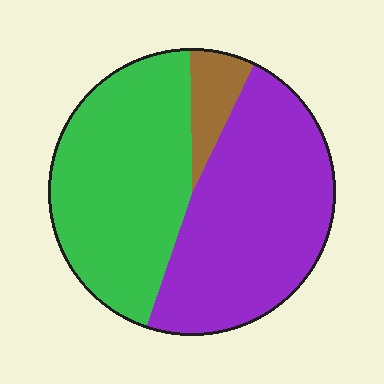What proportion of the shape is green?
Green covers 45% of the shape.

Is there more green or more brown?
Green.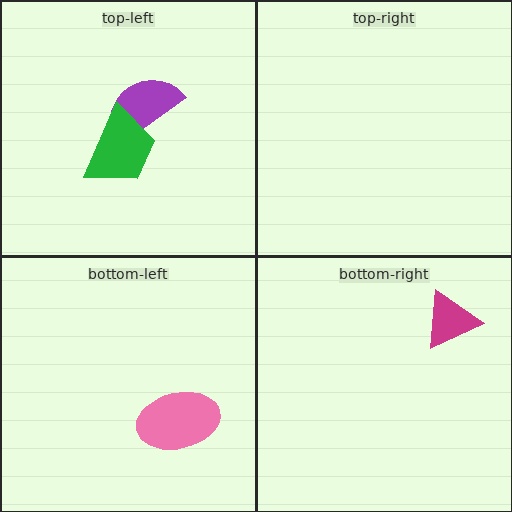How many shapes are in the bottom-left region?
1.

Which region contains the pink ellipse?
The bottom-left region.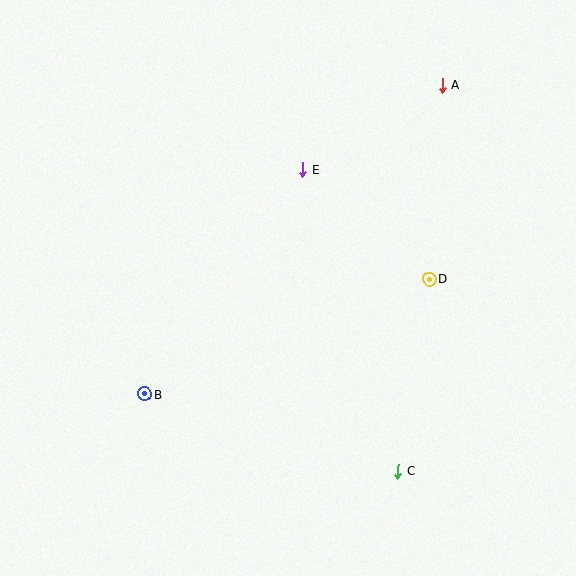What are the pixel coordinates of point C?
Point C is at (398, 471).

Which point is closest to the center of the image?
Point E at (303, 169) is closest to the center.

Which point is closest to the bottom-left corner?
Point B is closest to the bottom-left corner.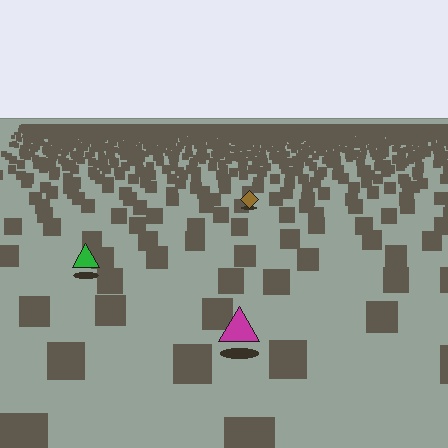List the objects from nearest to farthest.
From nearest to farthest: the magenta triangle, the green triangle, the brown diamond.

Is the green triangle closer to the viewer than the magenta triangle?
No. The magenta triangle is closer — you can tell from the texture gradient: the ground texture is coarser near it.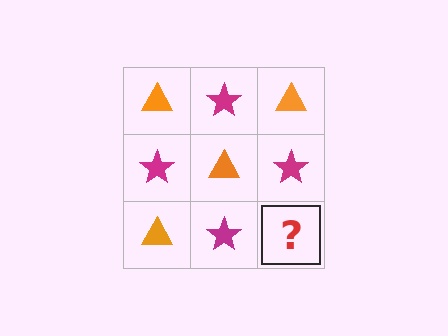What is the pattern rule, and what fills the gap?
The rule is that it alternates orange triangle and magenta star in a checkerboard pattern. The gap should be filled with an orange triangle.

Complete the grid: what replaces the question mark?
The question mark should be replaced with an orange triangle.